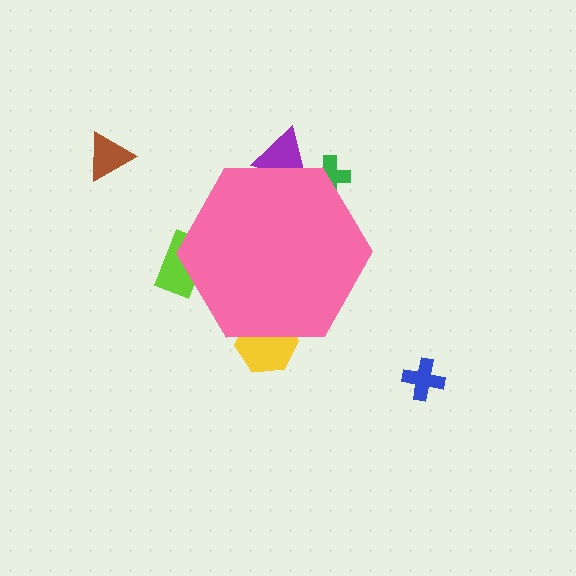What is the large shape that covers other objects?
A pink hexagon.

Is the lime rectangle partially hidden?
Yes, the lime rectangle is partially hidden behind the pink hexagon.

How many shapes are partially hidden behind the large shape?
4 shapes are partially hidden.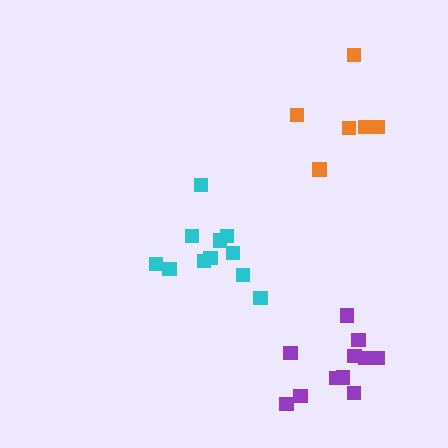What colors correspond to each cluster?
The clusters are colored: cyan, purple, orange.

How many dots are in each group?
Group 1: 11 dots, Group 2: 11 dots, Group 3: 6 dots (28 total).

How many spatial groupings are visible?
There are 3 spatial groupings.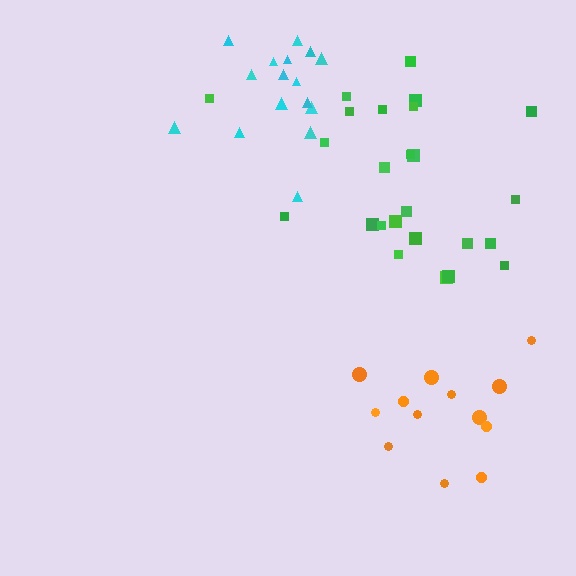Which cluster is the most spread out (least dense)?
Green.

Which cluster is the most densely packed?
Cyan.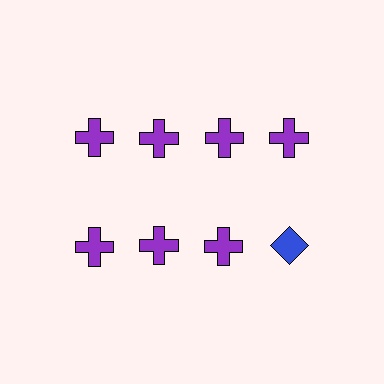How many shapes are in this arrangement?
There are 8 shapes arranged in a grid pattern.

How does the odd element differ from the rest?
It differs in both color (blue instead of purple) and shape (diamond instead of cross).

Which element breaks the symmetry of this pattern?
The blue diamond in the second row, second from right column breaks the symmetry. All other shapes are purple crosses.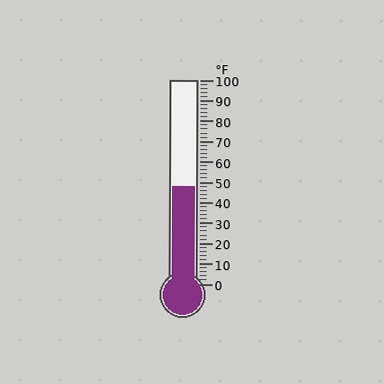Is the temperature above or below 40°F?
The temperature is above 40°F.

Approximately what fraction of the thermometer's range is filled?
The thermometer is filled to approximately 50% of its range.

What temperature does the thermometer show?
The thermometer shows approximately 48°F.